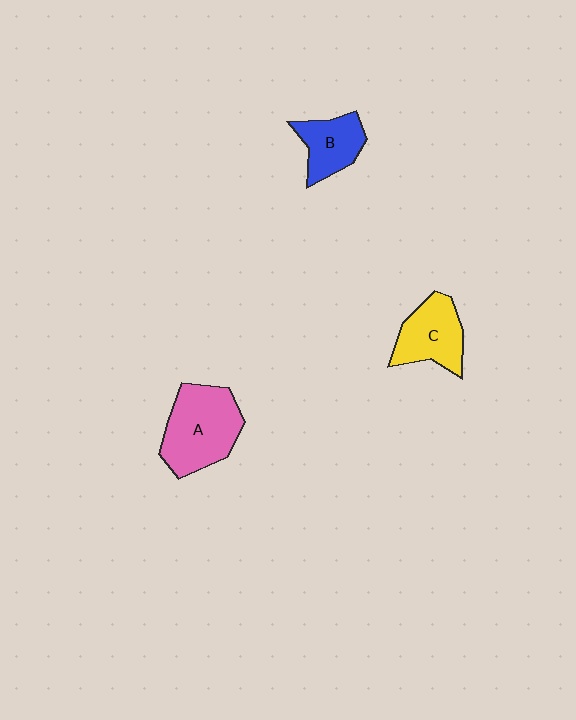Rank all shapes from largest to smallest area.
From largest to smallest: A (pink), C (yellow), B (blue).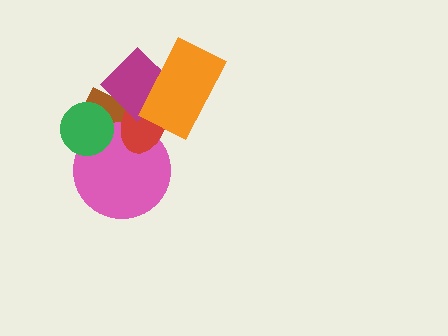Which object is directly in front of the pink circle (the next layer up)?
The green circle is directly in front of the pink circle.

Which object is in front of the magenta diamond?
The orange rectangle is in front of the magenta diamond.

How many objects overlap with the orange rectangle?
2 objects overlap with the orange rectangle.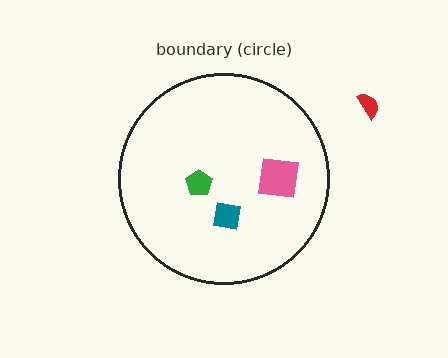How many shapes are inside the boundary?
3 inside, 1 outside.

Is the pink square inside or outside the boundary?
Inside.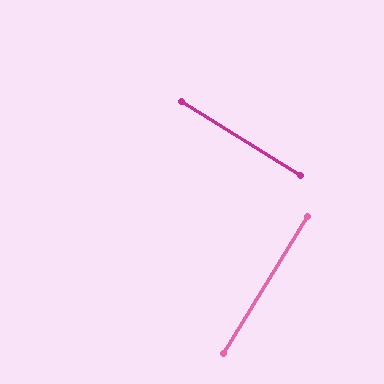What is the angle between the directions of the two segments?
Approximately 90 degrees.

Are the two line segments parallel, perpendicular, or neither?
Perpendicular — they meet at approximately 90°.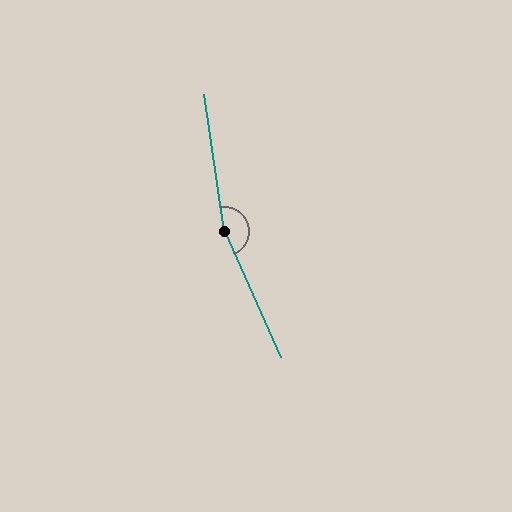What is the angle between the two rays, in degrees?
Approximately 164 degrees.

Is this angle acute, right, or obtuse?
It is obtuse.